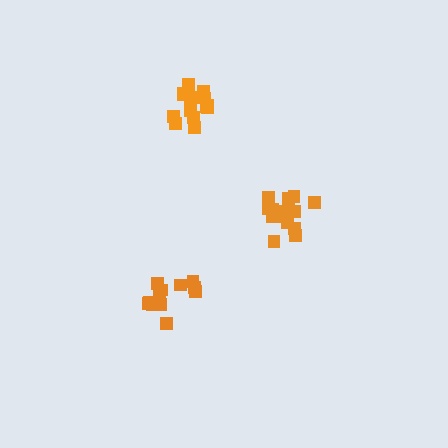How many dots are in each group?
Group 1: 12 dots, Group 2: 15 dots, Group 3: 14 dots (41 total).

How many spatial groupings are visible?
There are 3 spatial groupings.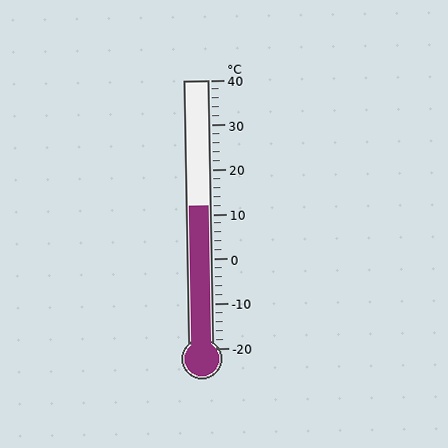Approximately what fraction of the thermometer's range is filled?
The thermometer is filled to approximately 55% of its range.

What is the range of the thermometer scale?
The thermometer scale ranges from -20°C to 40°C.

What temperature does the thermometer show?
The thermometer shows approximately 12°C.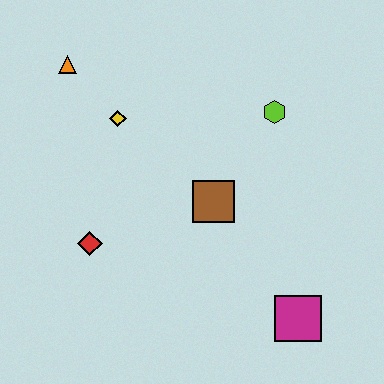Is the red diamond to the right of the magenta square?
No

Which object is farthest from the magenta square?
The orange triangle is farthest from the magenta square.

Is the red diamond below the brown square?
Yes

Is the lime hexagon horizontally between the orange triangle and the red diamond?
No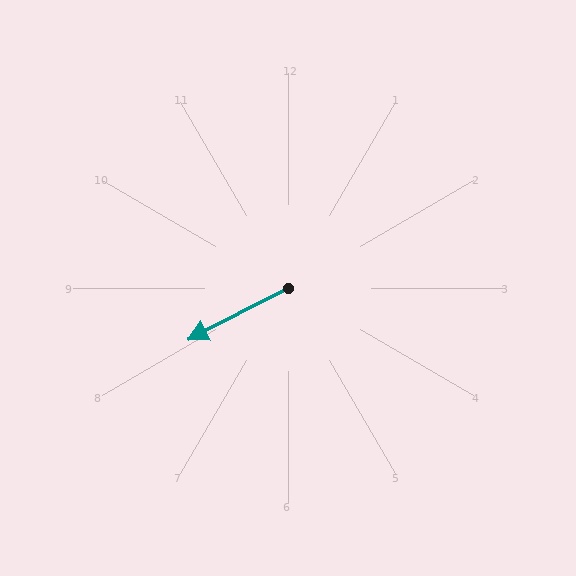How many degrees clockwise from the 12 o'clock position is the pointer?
Approximately 243 degrees.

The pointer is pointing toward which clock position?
Roughly 8 o'clock.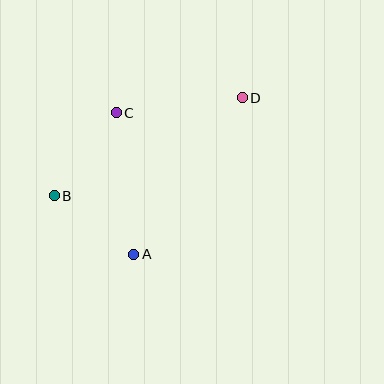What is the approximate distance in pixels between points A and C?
The distance between A and C is approximately 143 pixels.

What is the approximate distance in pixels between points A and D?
The distance between A and D is approximately 191 pixels.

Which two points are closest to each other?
Points A and B are closest to each other.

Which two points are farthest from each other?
Points B and D are farthest from each other.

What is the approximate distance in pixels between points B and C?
The distance between B and C is approximately 104 pixels.